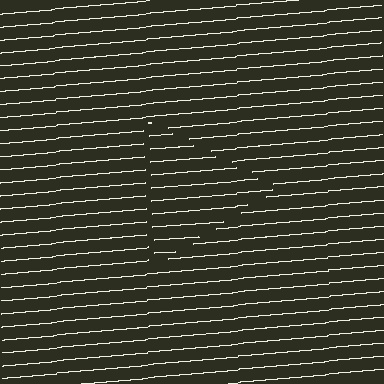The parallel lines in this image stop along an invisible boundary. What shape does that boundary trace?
An illusory triangle. The interior of the shape contains the same grating, shifted by half a period — the contour is defined by the phase discontinuity where line-ends from the inner and outer gratings abut.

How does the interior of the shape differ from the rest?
The interior of the shape contains the same grating, shifted by half a period — the contour is defined by the phase discontinuity where line-ends from the inner and outer gratings abut.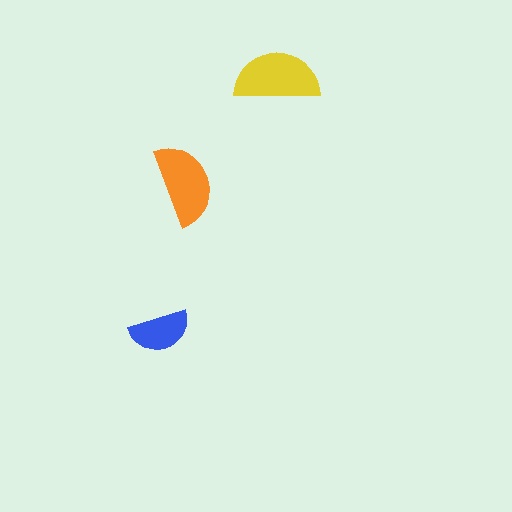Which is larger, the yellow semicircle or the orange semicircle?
The yellow one.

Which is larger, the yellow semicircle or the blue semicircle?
The yellow one.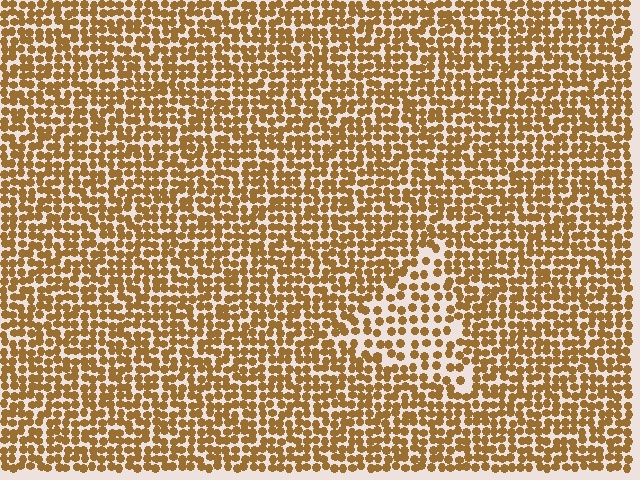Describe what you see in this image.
The image contains small brown elements arranged at two different densities. A triangle-shaped region is visible where the elements are less densely packed than the surrounding area.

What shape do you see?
I see a triangle.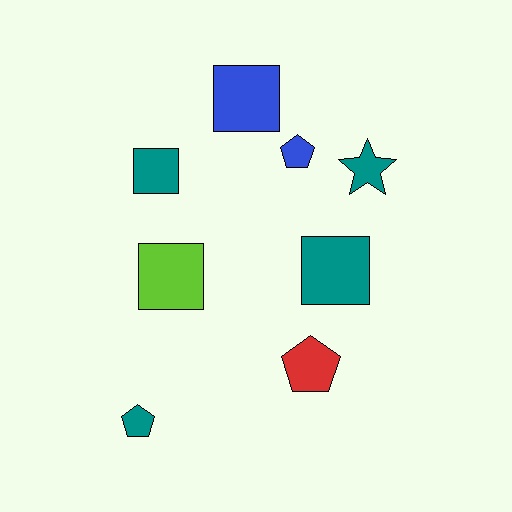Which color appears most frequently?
Teal, with 4 objects.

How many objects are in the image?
There are 8 objects.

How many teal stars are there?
There is 1 teal star.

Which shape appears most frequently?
Square, with 4 objects.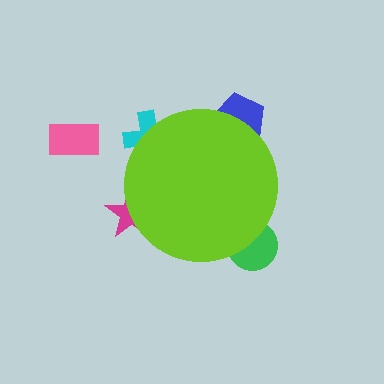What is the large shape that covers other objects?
A lime circle.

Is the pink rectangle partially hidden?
No, the pink rectangle is fully visible.